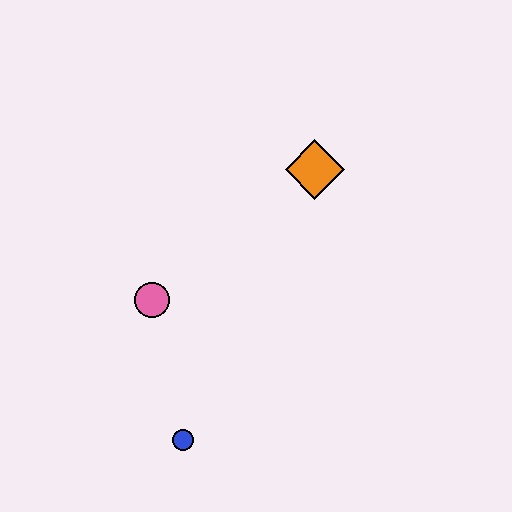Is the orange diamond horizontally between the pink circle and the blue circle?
No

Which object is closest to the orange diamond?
The pink circle is closest to the orange diamond.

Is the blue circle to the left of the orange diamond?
Yes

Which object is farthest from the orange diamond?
The blue circle is farthest from the orange diamond.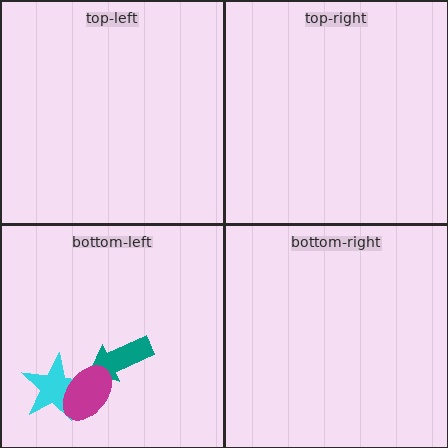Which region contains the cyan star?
The bottom-left region.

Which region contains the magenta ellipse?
The bottom-left region.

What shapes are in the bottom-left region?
The teal arrow, the cyan star, the magenta ellipse.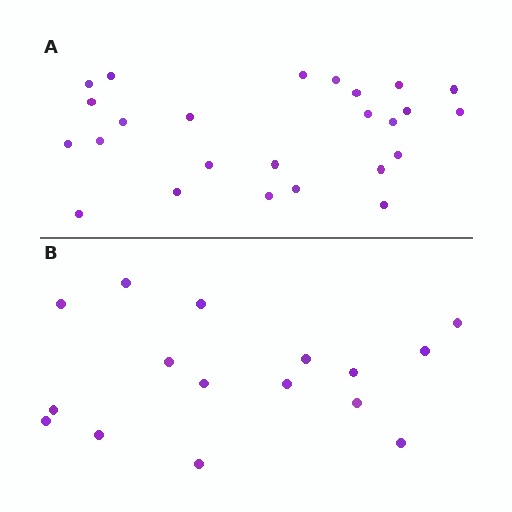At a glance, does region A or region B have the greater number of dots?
Region A (the top region) has more dots.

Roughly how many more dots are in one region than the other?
Region A has roughly 8 or so more dots than region B.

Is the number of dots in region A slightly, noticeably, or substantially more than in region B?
Region A has substantially more. The ratio is roughly 1.6 to 1.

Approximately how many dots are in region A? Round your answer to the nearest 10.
About 20 dots. (The exact count is 25, which rounds to 20.)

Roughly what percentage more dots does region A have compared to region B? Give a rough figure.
About 55% more.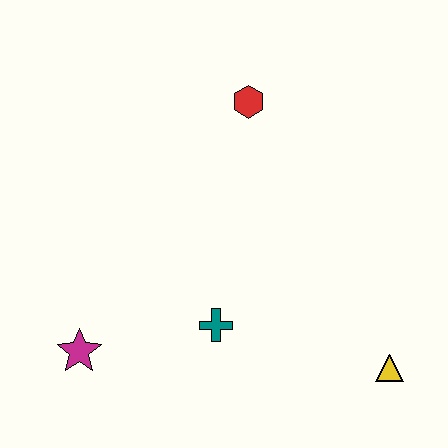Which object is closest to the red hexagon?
The teal cross is closest to the red hexagon.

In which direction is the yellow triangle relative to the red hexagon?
The yellow triangle is below the red hexagon.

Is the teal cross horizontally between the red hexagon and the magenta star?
Yes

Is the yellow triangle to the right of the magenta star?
Yes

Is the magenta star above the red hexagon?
No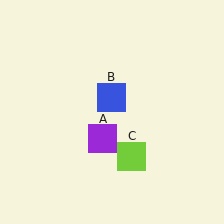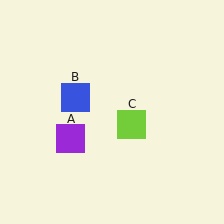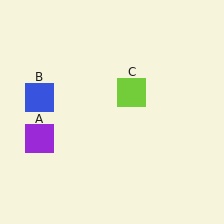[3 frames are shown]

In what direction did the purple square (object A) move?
The purple square (object A) moved left.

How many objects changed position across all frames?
3 objects changed position: purple square (object A), blue square (object B), lime square (object C).